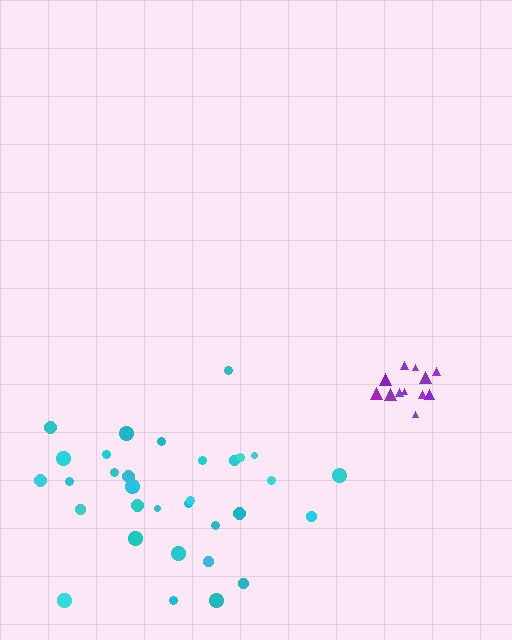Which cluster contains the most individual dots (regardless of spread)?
Cyan (32).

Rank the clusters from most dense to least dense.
purple, cyan.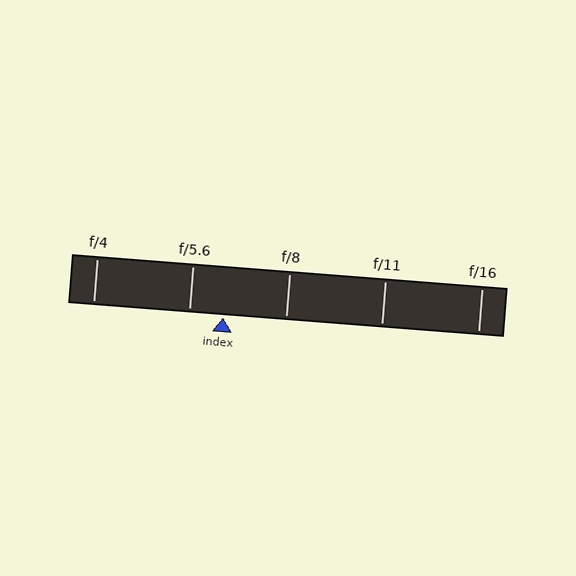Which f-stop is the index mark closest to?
The index mark is closest to f/5.6.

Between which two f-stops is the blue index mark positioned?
The index mark is between f/5.6 and f/8.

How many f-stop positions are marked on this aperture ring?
There are 5 f-stop positions marked.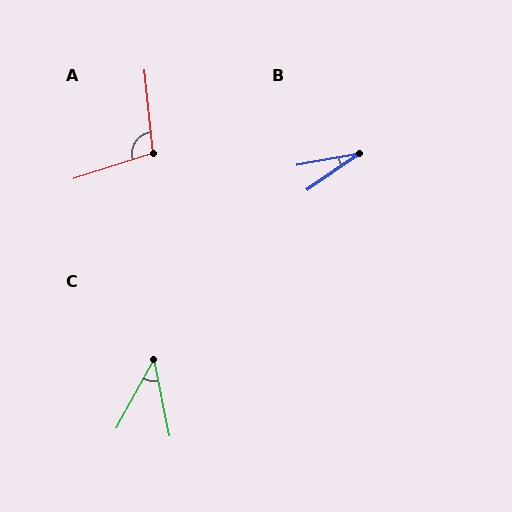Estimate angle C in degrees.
Approximately 40 degrees.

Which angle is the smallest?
B, at approximately 25 degrees.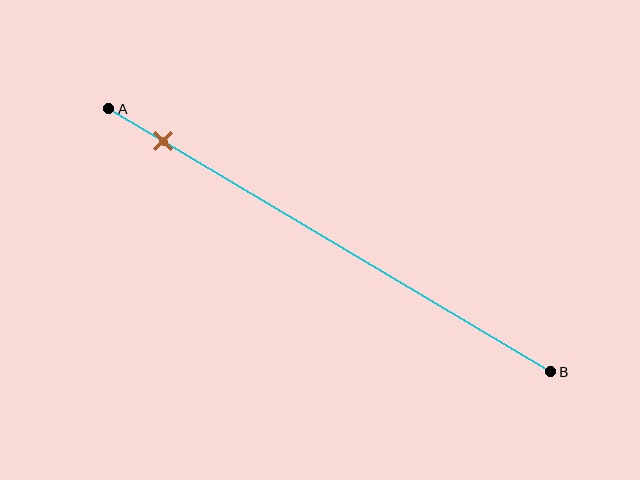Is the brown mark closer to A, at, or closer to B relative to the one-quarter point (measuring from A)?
The brown mark is closer to point A than the one-quarter point of segment AB.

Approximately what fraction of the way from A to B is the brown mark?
The brown mark is approximately 10% of the way from A to B.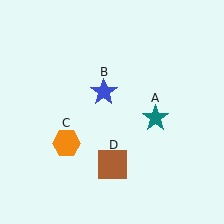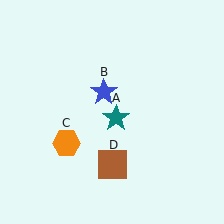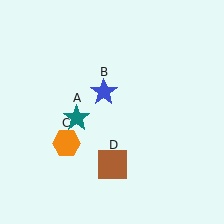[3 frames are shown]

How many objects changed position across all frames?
1 object changed position: teal star (object A).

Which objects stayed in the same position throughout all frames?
Blue star (object B) and orange hexagon (object C) and brown square (object D) remained stationary.